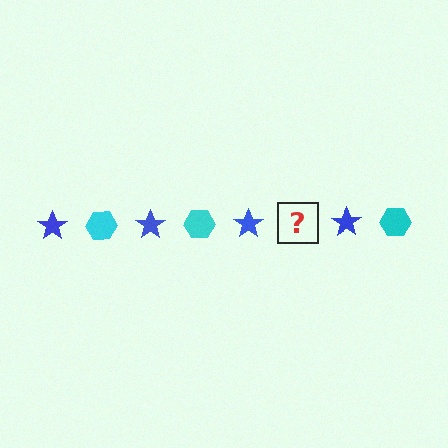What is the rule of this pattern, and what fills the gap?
The rule is that the pattern alternates between blue star and cyan hexagon. The gap should be filled with a cyan hexagon.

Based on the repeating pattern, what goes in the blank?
The blank should be a cyan hexagon.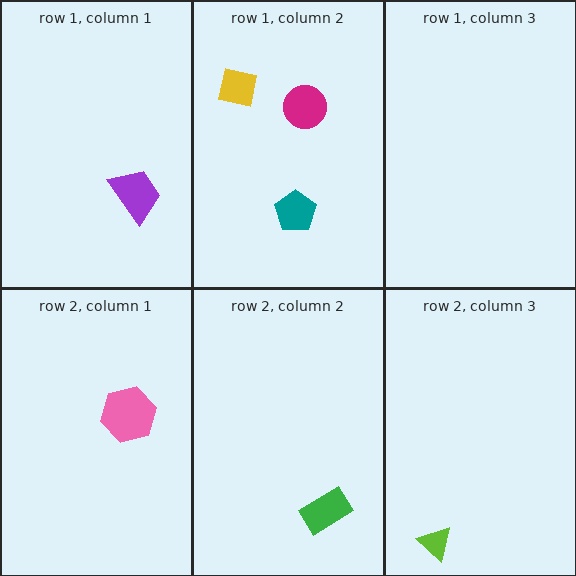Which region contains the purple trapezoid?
The row 1, column 1 region.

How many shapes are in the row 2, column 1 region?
1.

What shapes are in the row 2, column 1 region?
The pink hexagon.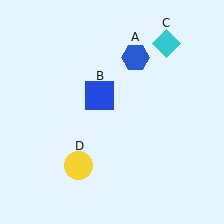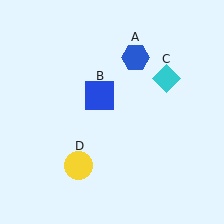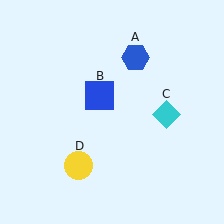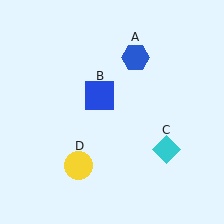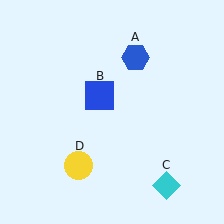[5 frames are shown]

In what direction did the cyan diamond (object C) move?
The cyan diamond (object C) moved down.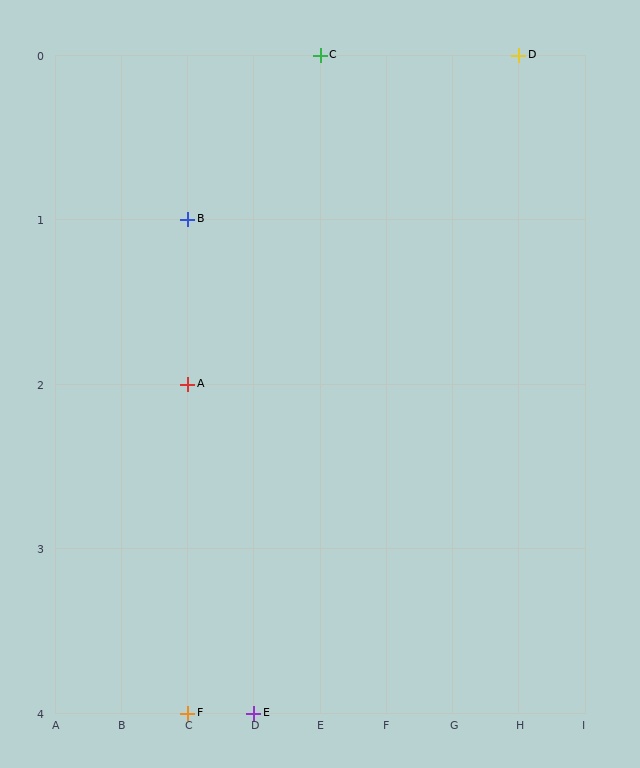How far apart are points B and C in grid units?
Points B and C are 2 columns and 1 row apart (about 2.2 grid units diagonally).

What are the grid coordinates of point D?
Point D is at grid coordinates (H, 0).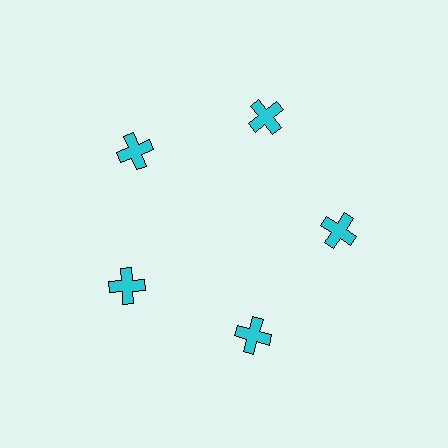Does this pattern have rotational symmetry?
Yes, this pattern has 5-fold rotational symmetry. It looks the same after rotating 72 degrees around the center.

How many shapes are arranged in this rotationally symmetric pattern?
There are 5 shapes, arranged in 5 groups of 1.